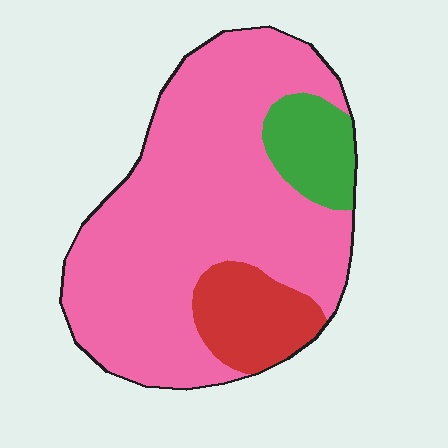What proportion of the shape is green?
Green takes up less than a quarter of the shape.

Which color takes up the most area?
Pink, at roughly 75%.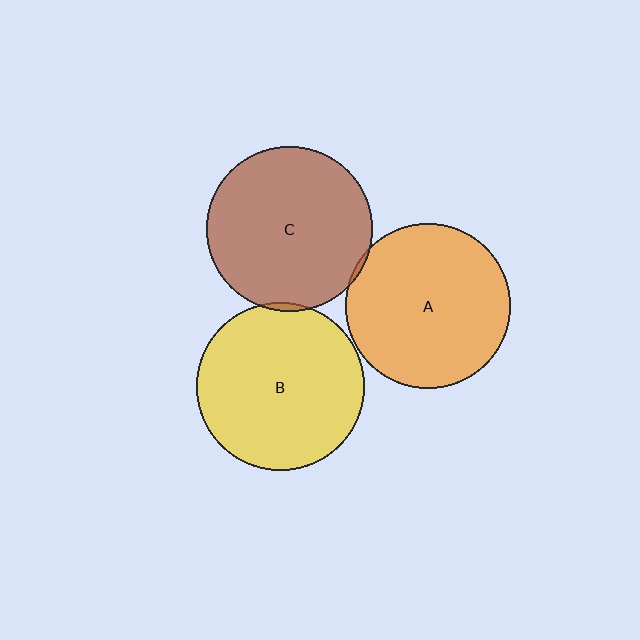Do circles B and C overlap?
Yes.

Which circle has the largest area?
Circle B (yellow).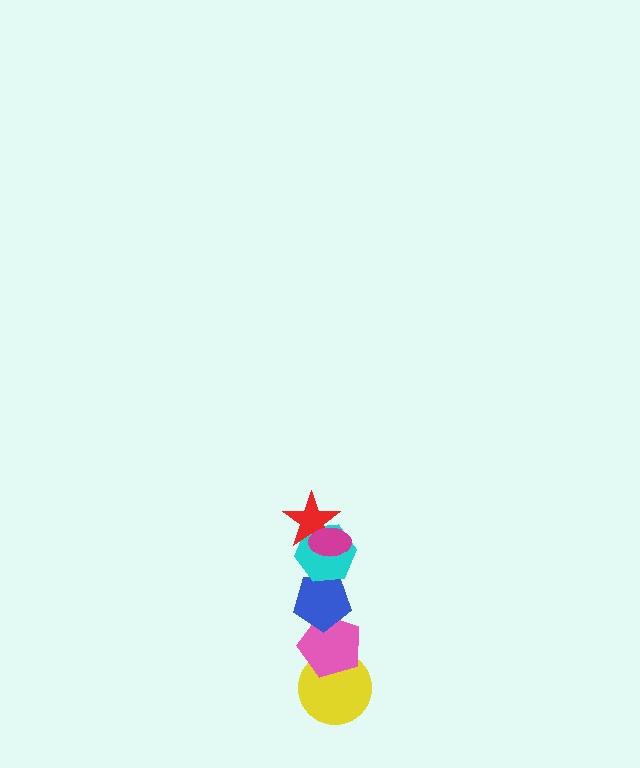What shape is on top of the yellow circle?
The pink pentagon is on top of the yellow circle.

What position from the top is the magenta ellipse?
The magenta ellipse is 1st from the top.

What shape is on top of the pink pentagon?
The blue pentagon is on top of the pink pentagon.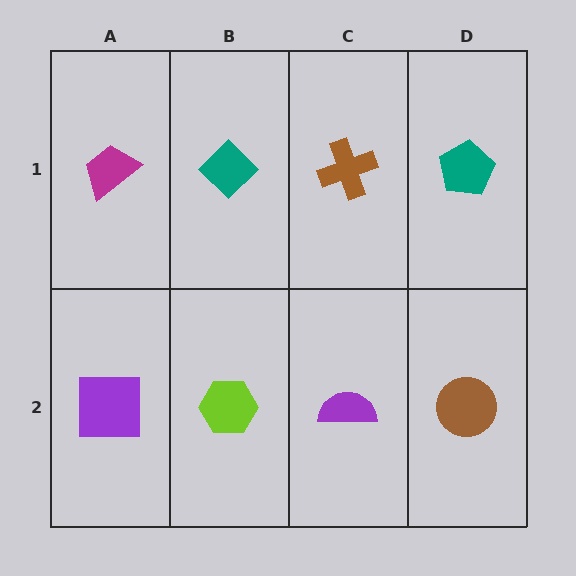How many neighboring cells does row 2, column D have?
2.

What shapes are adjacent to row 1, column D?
A brown circle (row 2, column D), a brown cross (row 1, column C).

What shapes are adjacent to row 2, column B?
A teal diamond (row 1, column B), a purple square (row 2, column A), a purple semicircle (row 2, column C).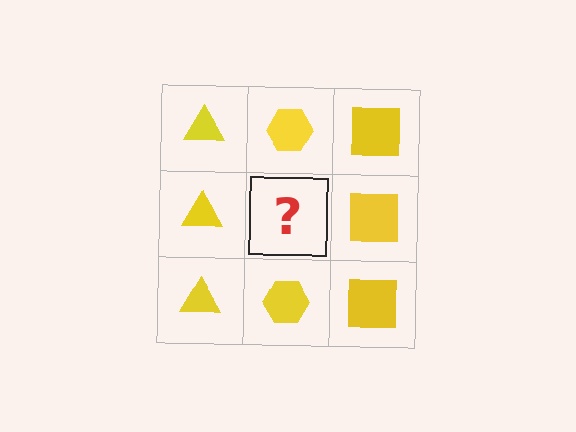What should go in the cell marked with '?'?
The missing cell should contain a yellow hexagon.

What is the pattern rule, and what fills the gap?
The rule is that each column has a consistent shape. The gap should be filled with a yellow hexagon.